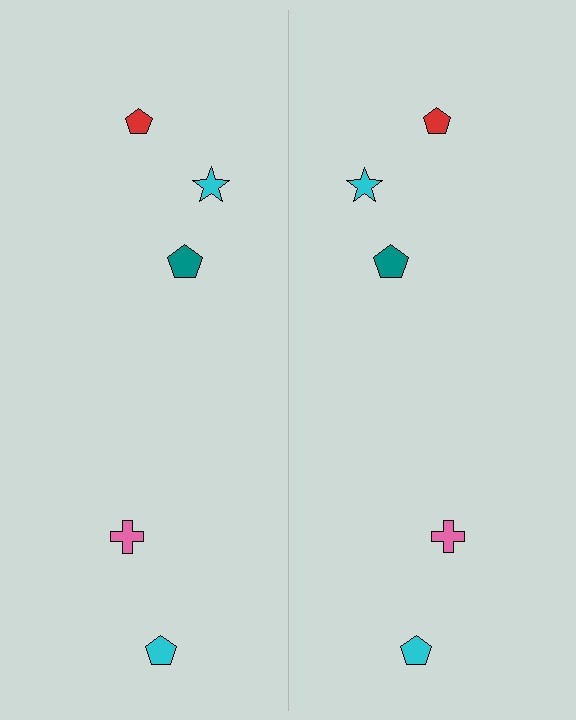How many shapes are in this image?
There are 10 shapes in this image.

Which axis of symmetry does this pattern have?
The pattern has a vertical axis of symmetry running through the center of the image.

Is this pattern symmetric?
Yes, this pattern has bilateral (reflection) symmetry.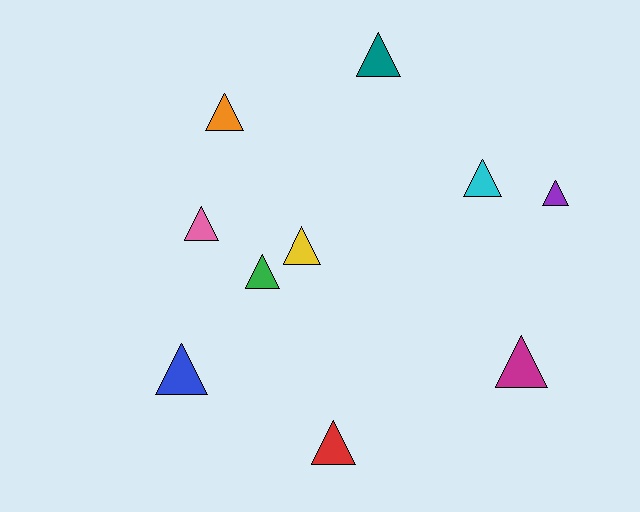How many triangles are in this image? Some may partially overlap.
There are 10 triangles.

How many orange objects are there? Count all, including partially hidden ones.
There is 1 orange object.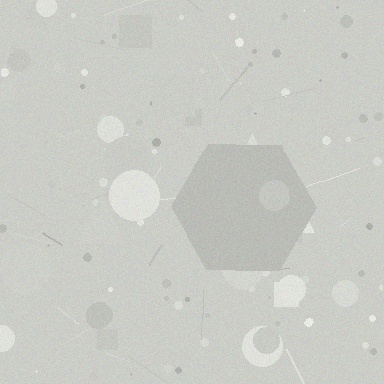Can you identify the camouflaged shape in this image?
The camouflaged shape is a hexagon.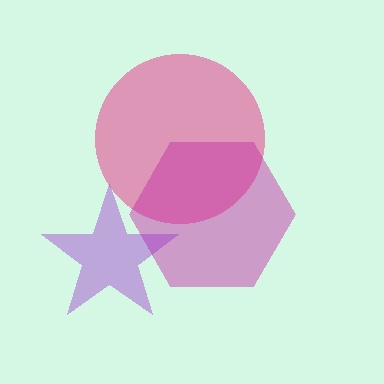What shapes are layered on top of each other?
The layered shapes are: a pink circle, a magenta hexagon, a purple star.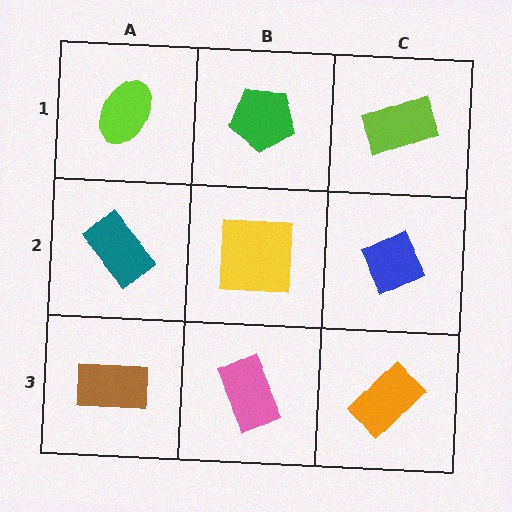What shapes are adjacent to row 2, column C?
A lime rectangle (row 1, column C), an orange rectangle (row 3, column C), a yellow square (row 2, column B).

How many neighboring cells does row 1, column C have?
2.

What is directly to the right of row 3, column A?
A pink rectangle.